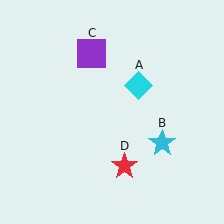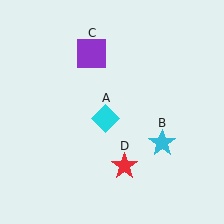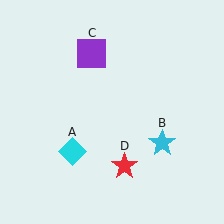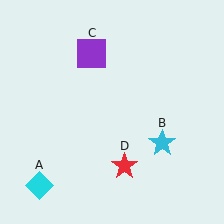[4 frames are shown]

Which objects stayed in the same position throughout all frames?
Cyan star (object B) and purple square (object C) and red star (object D) remained stationary.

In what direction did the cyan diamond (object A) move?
The cyan diamond (object A) moved down and to the left.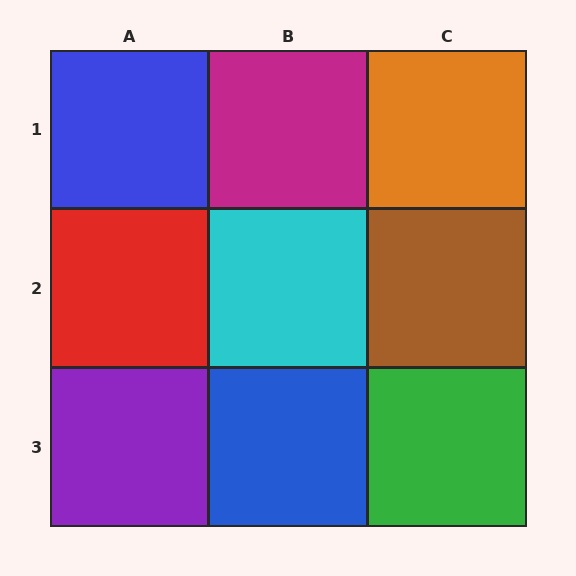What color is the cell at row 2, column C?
Brown.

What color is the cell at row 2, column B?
Cyan.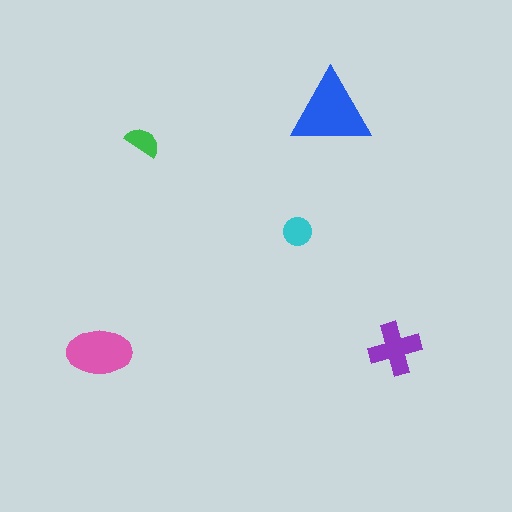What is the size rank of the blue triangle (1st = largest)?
1st.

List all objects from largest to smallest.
The blue triangle, the pink ellipse, the purple cross, the cyan circle, the green semicircle.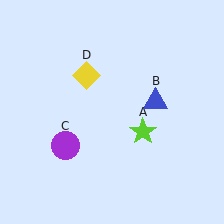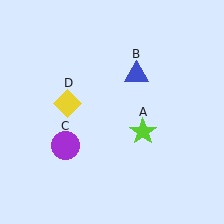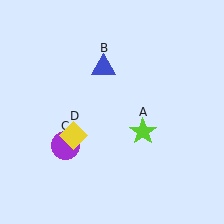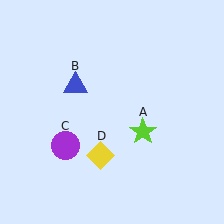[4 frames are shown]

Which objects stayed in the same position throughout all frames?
Lime star (object A) and purple circle (object C) remained stationary.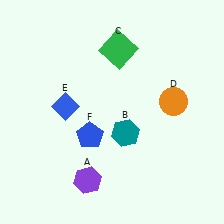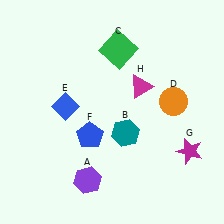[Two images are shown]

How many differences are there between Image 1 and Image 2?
There are 2 differences between the two images.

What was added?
A magenta star (G), a magenta triangle (H) were added in Image 2.